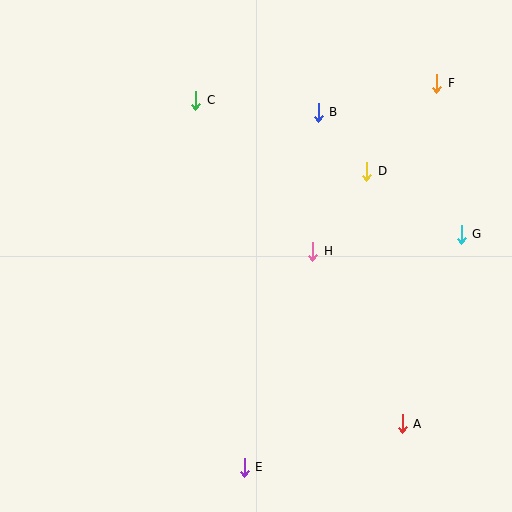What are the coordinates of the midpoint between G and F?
The midpoint between G and F is at (449, 159).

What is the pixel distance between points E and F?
The distance between E and F is 430 pixels.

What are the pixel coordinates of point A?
Point A is at (402, 424).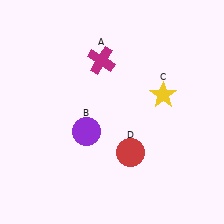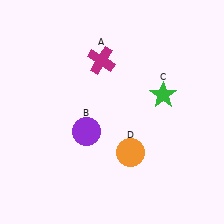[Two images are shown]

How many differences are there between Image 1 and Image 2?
There are 2 differences between the two images.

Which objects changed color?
C changed from yellow to green. D changed from red to orange.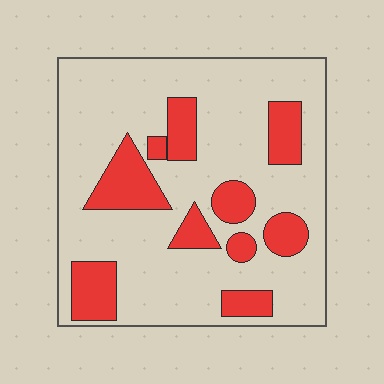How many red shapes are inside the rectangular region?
10.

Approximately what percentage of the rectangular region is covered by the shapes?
Approximately 25%.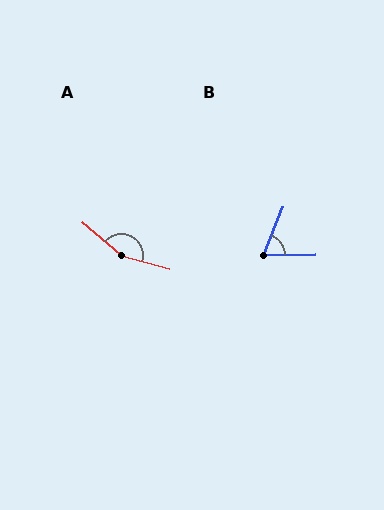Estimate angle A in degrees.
Approximately 155 degrees.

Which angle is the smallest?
B, at approximately 68 degrees.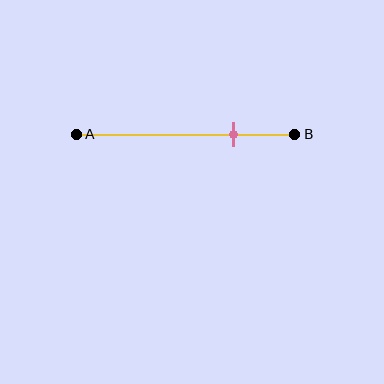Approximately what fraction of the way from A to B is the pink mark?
The pink mark is approximately 70% of the way from A to B.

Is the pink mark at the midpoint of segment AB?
No, the mark is at about 70% from A, not at the 50% midpoint.